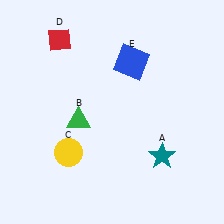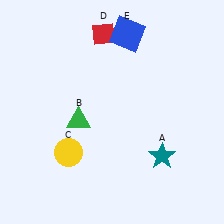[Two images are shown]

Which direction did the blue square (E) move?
The blue square (E) moved up.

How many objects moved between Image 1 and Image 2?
2 objects moved between the two images.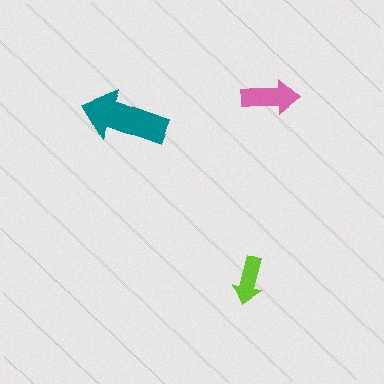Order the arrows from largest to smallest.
the teal one, the pink one, the lime one.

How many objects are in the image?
There are 3 objects in the image.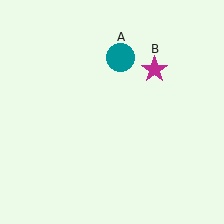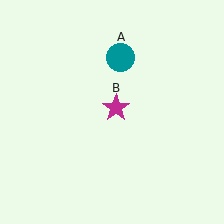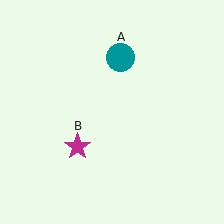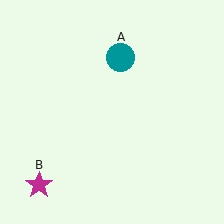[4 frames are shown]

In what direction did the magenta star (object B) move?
The magenta star (object B) moved down and to the left.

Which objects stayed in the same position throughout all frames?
Teal circle (object A) remained stationary.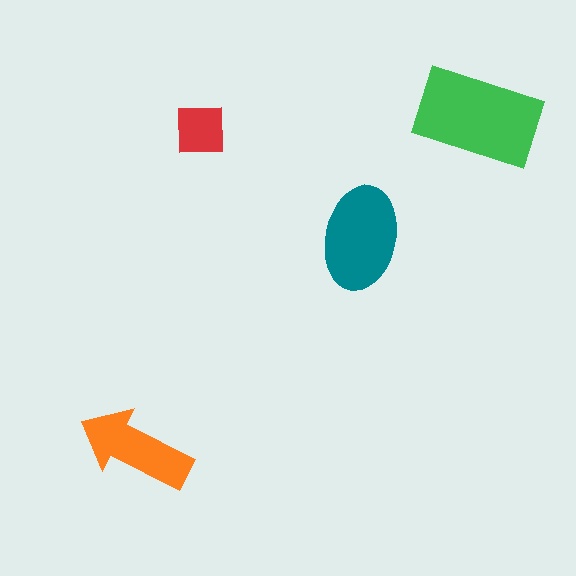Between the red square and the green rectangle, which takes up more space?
The green rectangle.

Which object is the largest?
The green rectangle.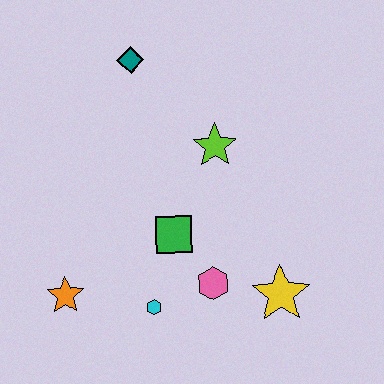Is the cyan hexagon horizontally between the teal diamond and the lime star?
Yes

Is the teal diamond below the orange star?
No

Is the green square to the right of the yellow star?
No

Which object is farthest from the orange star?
The teal diamond is farthest from the orange star.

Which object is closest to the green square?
The pink hexagon is closest to the green square.